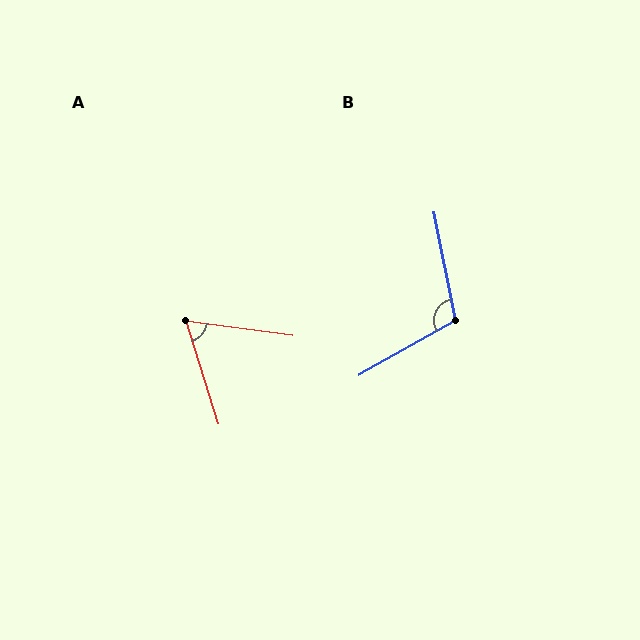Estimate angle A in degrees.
Approximately 65 degrees.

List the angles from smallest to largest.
A (65°), B (108°).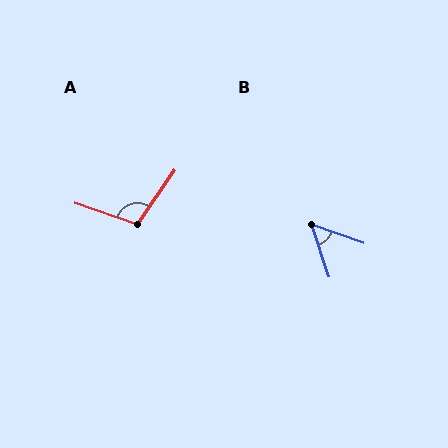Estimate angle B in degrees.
Approximately 53 degrees.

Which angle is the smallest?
B, at approximately 53 degrees.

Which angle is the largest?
A, at approximately 106 degrees.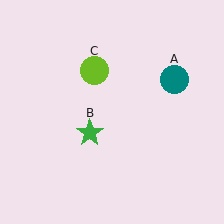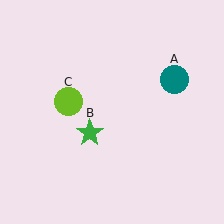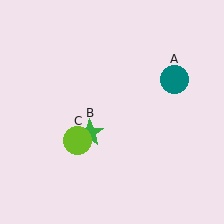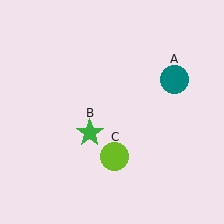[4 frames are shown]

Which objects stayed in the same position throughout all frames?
Teal circle (object A) and green star (object B) remained stationary.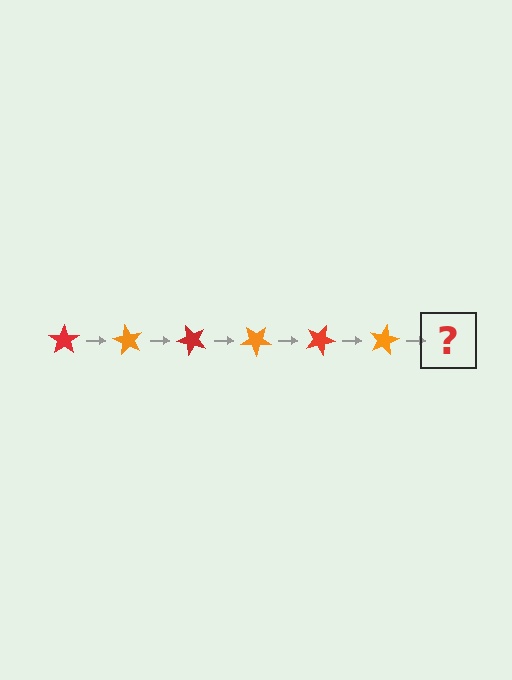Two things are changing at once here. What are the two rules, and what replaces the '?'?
The two rules are that it rotates 60 degrees each step and the color cycles through red and orange. The '?' should be a red star, rotated 360 degrees from the start.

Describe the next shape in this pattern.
It should be a red star, rotated 360 degrees from the start.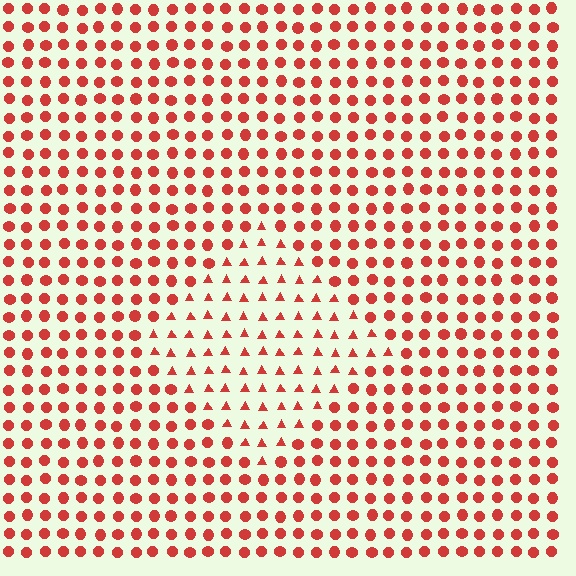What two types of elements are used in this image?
The image uses triangles inside the diamond region and circles outside it.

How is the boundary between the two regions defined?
The boundary is defined by a change in element shape: triangles inside vs. circles outside. All elements share the same color and spacing.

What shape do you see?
I see a diamond.